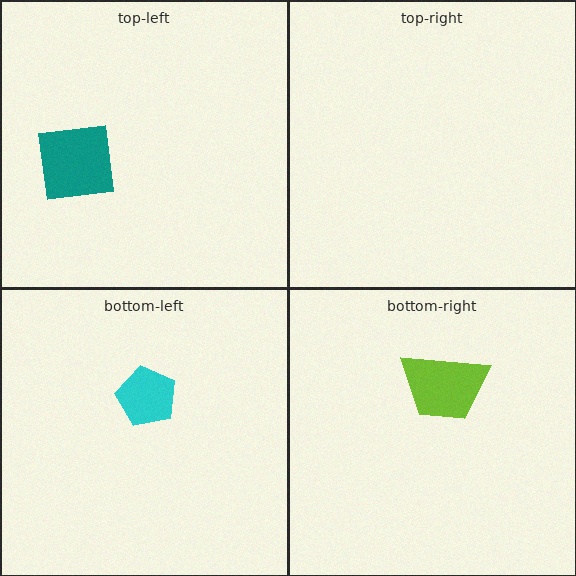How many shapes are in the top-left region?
1.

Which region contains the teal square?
The top-left region.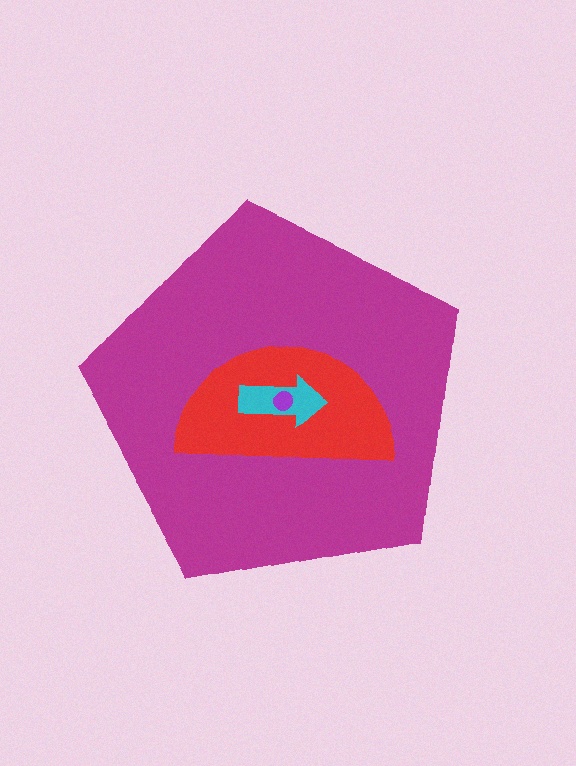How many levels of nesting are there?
4.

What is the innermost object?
The purple circle.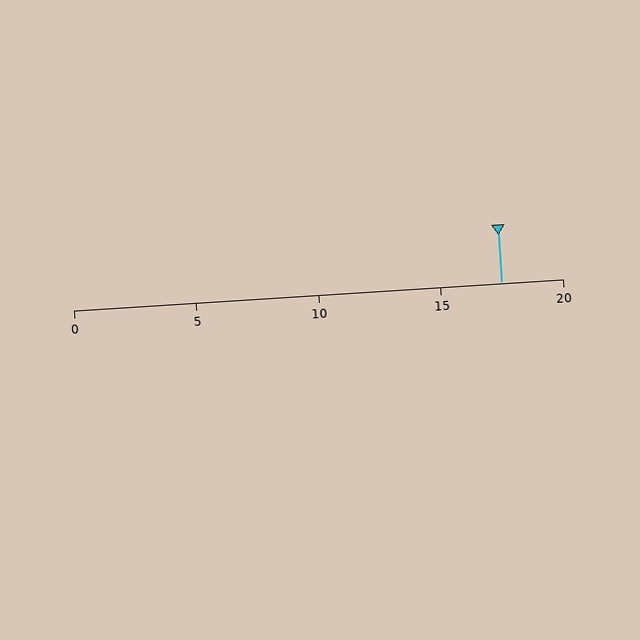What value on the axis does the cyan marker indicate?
The marker indicates approximately 17.5.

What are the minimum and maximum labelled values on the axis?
The axis runs from 0 to 20.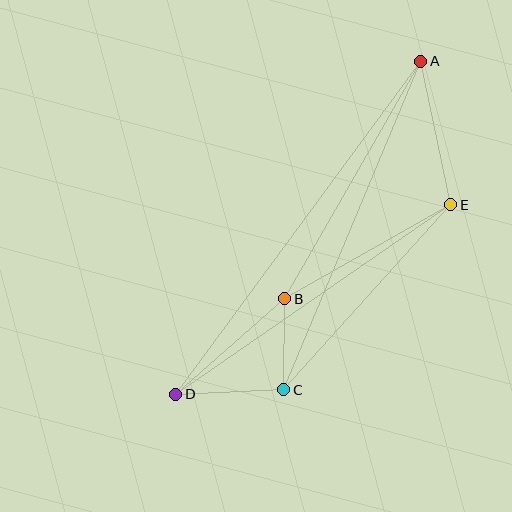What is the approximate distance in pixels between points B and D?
The distance between B and D is approximately 145 pixels.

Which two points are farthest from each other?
Points A and D are farthest from each other.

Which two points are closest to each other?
Points B and C are closest to each other.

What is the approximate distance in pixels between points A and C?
The distance between A and C is approximately 356 pixels.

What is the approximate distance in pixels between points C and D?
The distance between C and D is approximately 108 pixels.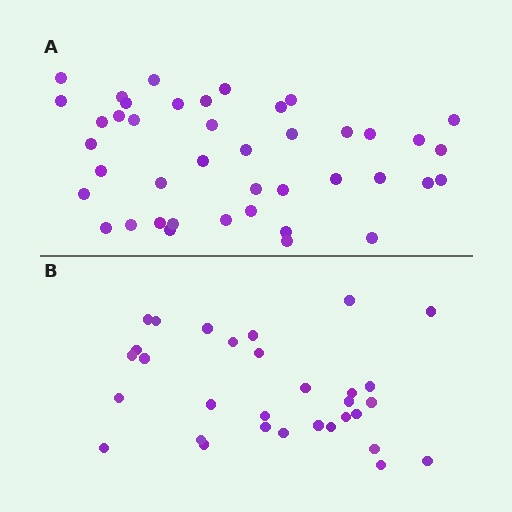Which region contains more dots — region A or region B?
Region A (the top region) has more dots.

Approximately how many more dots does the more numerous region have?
Region A has roughly 12 or so more dots than region B.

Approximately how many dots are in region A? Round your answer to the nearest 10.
About 40 dots. (The exact count is 42, which rounds to 40.)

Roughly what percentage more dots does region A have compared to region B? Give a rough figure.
About 35% more.